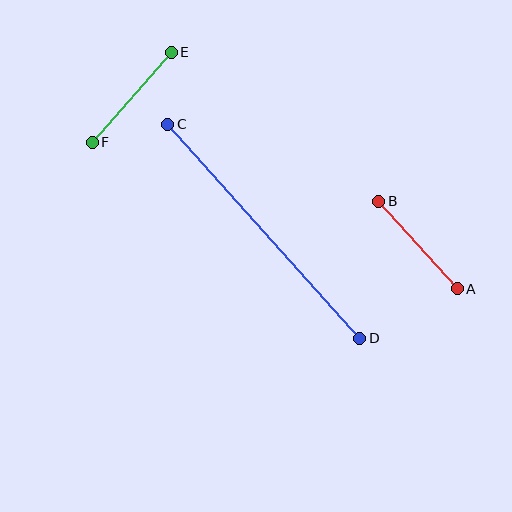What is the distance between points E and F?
The distance is approximately 120 pixels.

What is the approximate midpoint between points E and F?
The midpoint is at approximately (132, 97) pixels.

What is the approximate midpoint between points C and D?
The midpoint is at approximately (264, 231) pixels.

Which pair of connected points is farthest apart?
Points C and D are farthest apart.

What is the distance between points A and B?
The distance is approximately 118 pixels.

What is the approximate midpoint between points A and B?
The midpoint is at approximately (418, 245) pixels.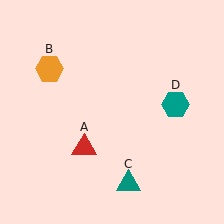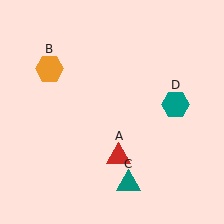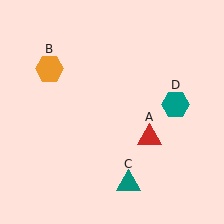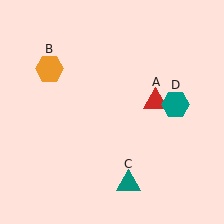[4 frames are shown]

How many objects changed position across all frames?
1 object changed position: red triangle (object A).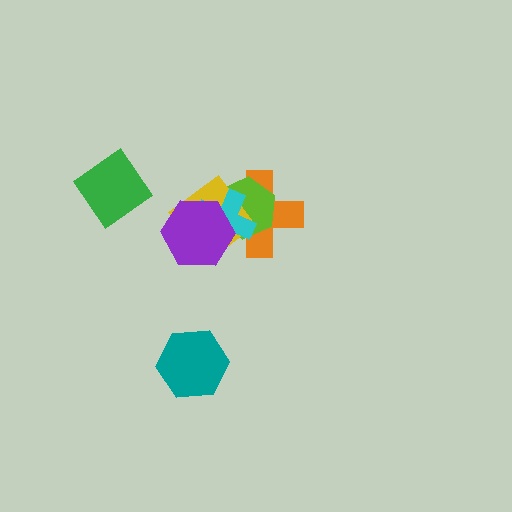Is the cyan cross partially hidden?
Yes, it is partially covered by another shape.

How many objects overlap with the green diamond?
0 objects overlap with the green diamond.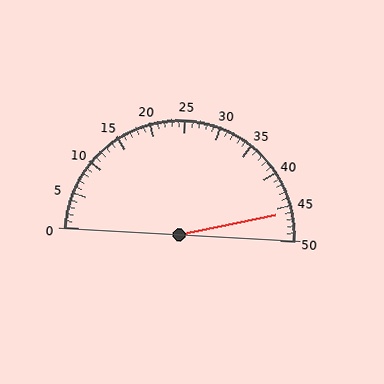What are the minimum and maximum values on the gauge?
The gauge ranges from 0 to 50.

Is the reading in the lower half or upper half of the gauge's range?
The reading is in the upper half of the range (0 to 50).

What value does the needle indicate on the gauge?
The needle indicates approximately 46.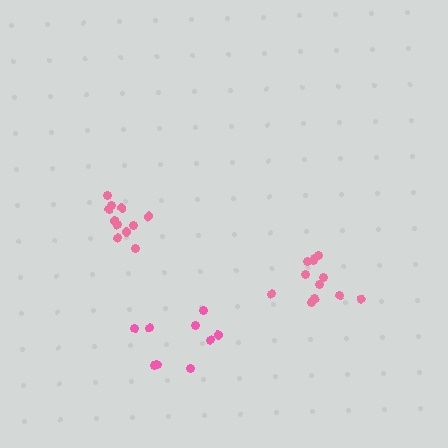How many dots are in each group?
Group 1: 9 dots, Group 2: 12 dots, Group 3: 11 dots (32 total).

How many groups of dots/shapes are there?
There are 3 groups.